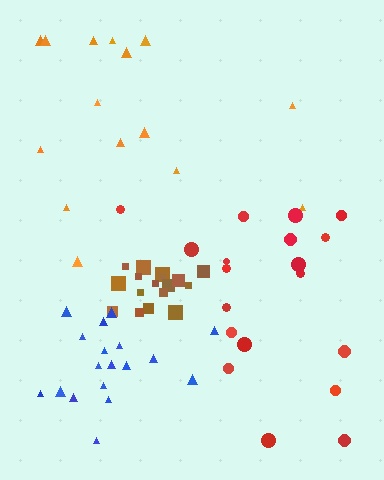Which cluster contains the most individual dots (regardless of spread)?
Red (19).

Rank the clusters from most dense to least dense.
brown, blue, red, orange.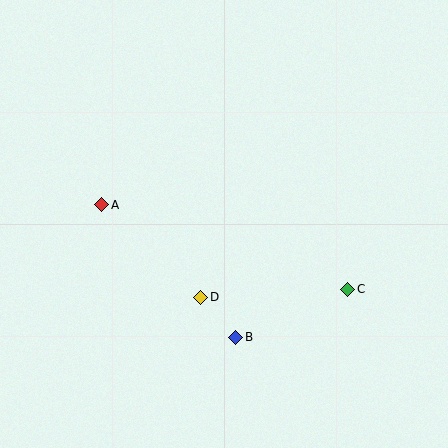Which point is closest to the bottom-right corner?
Point C is closest to the bottom-right corner.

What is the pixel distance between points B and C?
The distance between B and C is 122 pixels.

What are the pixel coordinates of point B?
Point B is at (236, 337).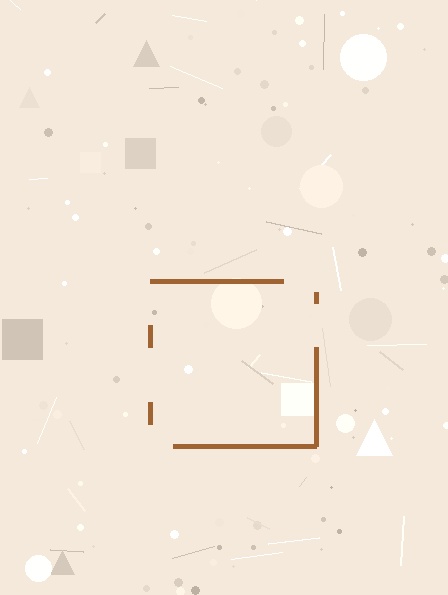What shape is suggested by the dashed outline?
The dashed outline suggests a square.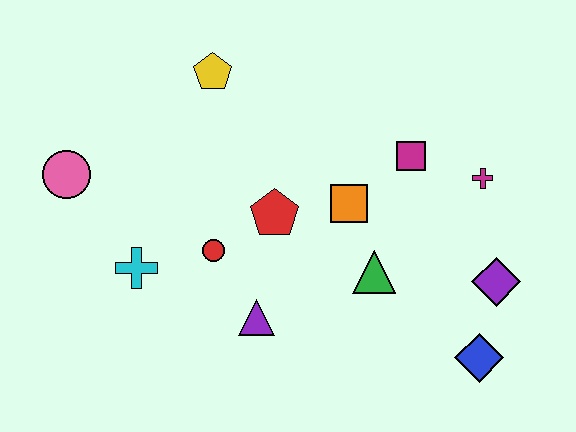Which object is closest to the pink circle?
The cyan cross is closest to the pink circle.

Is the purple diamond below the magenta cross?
Yes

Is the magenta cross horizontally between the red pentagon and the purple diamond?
Yes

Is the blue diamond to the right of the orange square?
Yes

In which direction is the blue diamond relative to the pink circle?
The blue diamond is to the right of the pink circle.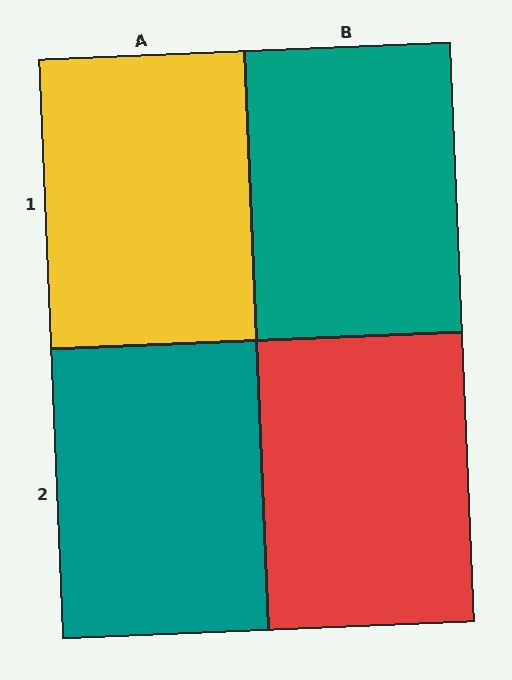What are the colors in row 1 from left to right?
Yellow, teal.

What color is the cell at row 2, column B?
Red.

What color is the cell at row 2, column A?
Teal.